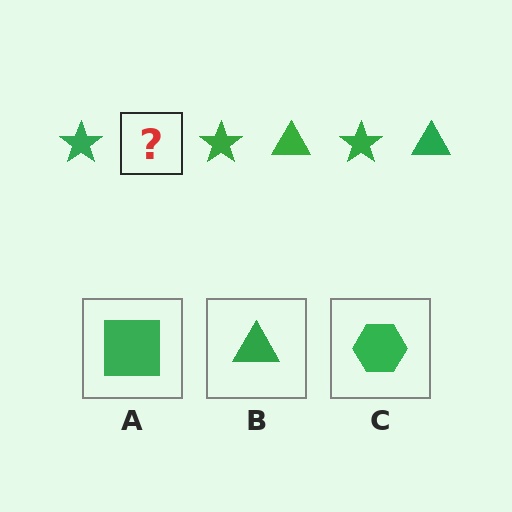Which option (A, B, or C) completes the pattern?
B.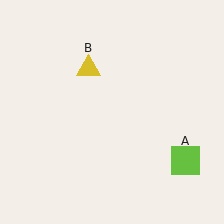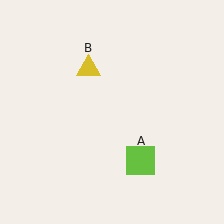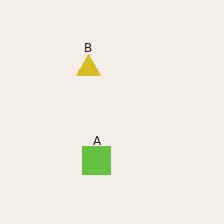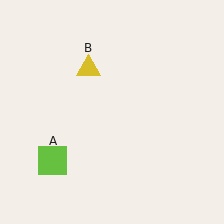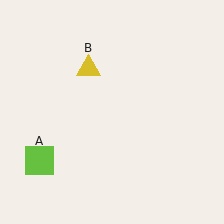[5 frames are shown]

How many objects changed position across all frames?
1 object changed position: lime square (object A).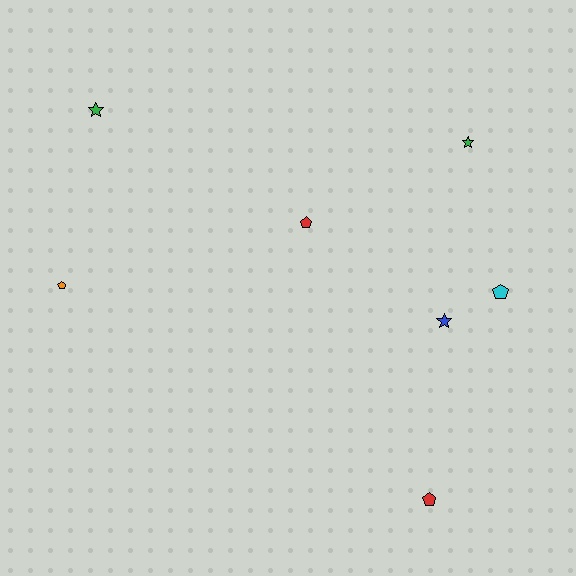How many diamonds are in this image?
There are no diamonds.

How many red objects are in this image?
There are 2 red objects.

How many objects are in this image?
There are 7 objects.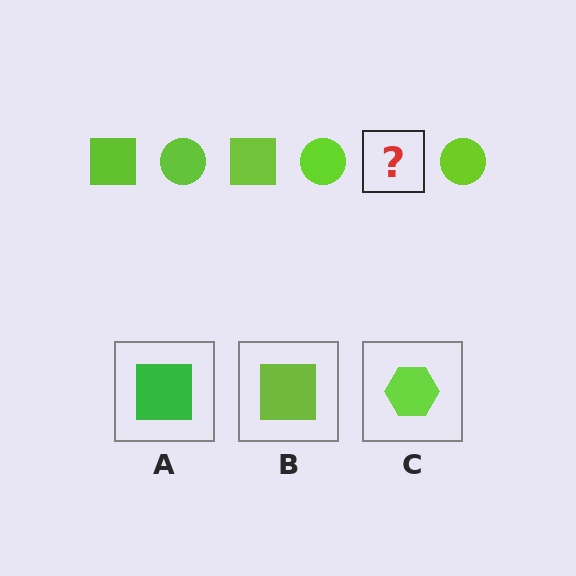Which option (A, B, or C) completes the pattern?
B.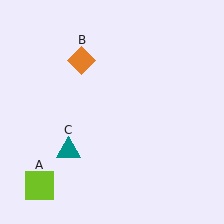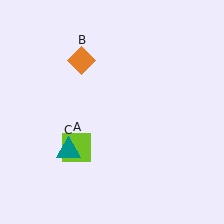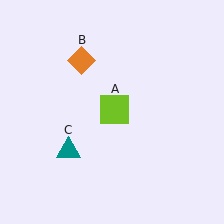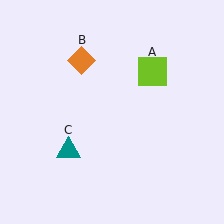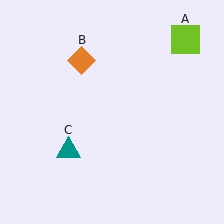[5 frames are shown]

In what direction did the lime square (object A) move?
The lime square (object A) moved up and to the right.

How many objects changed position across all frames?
1 object changed position: lime square (object A).